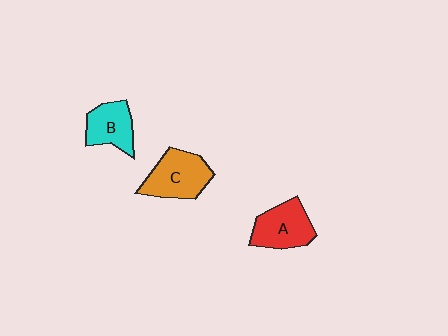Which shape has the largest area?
Shape C (orange).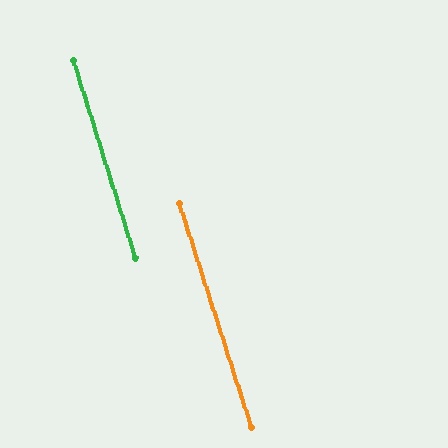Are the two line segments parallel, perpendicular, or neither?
Parallel — their directions differ by only 0.5°.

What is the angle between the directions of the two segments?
Approximately 0 degrees.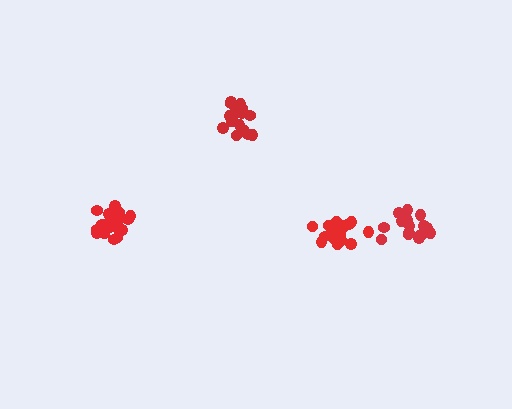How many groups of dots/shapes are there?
There are 4 groups.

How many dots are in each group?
Group 1: 21 dots, Group 2: 19 dots, Group 3: 18 dots, Group 4: 16 dots (74 total).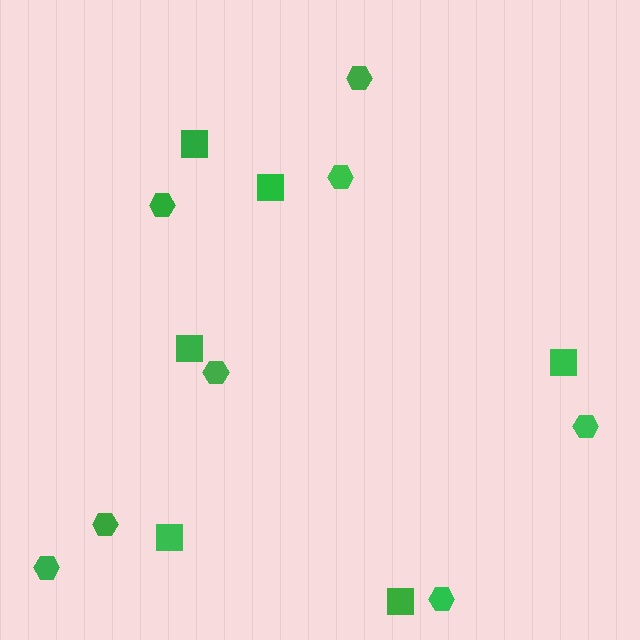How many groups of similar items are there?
There are 2 groups: one group of squares (6) and one group of hexagons (8).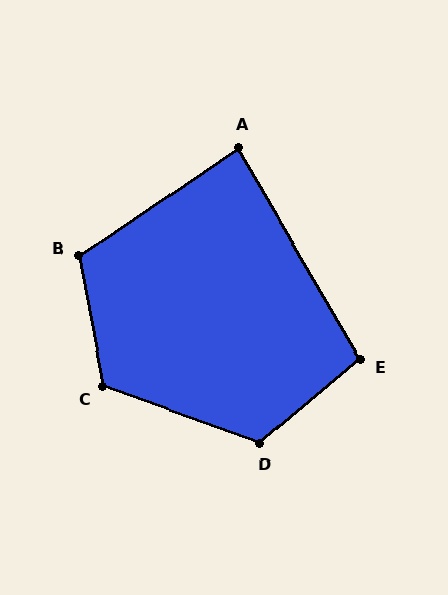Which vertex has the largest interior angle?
D, at approximately 120 degrees.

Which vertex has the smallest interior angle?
A, at approximately 86 degrees.